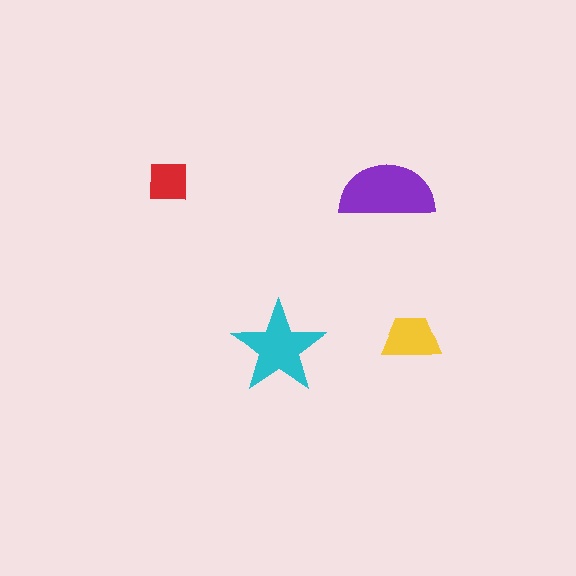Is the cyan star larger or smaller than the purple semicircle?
Smaller.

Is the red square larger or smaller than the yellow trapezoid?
Smaller.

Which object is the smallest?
The red square.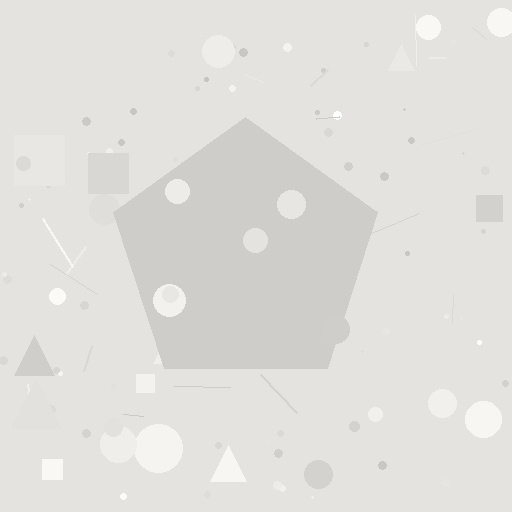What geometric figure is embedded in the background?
A pentagon is embedded in the background.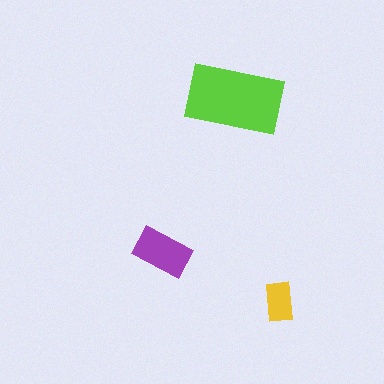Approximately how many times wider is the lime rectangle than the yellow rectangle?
About 2.5 times wider.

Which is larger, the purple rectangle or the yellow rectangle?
The purple one.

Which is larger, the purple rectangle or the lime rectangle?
The lime one.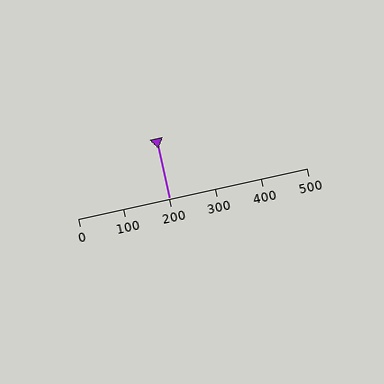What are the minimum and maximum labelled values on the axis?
The axis runs from 0 to 500.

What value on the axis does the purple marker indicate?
The marker indicates approximately 200.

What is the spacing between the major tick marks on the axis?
The major ticks are spaced 100 apart.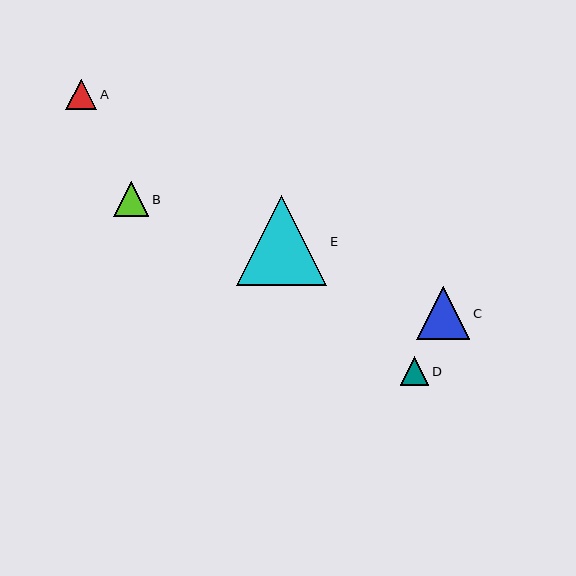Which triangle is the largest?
Triangle E is the largest with a size of approximately 90 pixels.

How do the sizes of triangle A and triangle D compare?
Triangle A and triangle D are approximately the same size.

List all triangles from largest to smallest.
From largest to smallest: E, C, B, A, D.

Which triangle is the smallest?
Triangle D is the smallest with a size of approximately 28 pixels.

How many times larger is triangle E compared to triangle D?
Triangle E is approximately 3.2 times the size of triangle D.